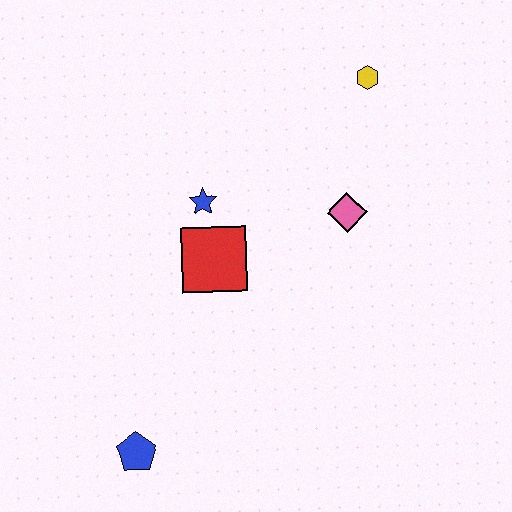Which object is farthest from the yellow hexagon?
The blue pentagon is farthest from the yellow hexagon.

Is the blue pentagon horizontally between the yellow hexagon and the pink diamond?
No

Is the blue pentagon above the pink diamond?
No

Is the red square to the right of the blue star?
Yes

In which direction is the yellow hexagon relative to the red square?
The yellow hexagon is above the red square.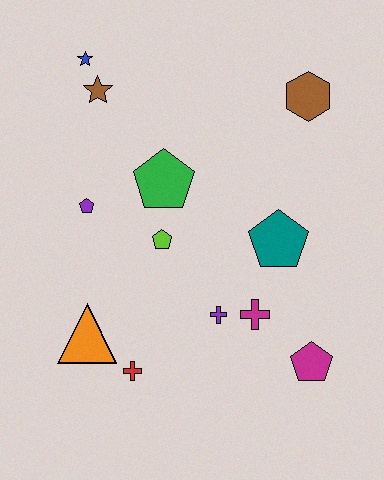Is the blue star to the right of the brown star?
No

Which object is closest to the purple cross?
The magenta cross is closest to the purple cross.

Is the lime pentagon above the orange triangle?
Yes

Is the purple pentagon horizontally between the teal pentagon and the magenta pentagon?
No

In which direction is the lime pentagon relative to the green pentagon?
The lime pentagon is below the green pentagon.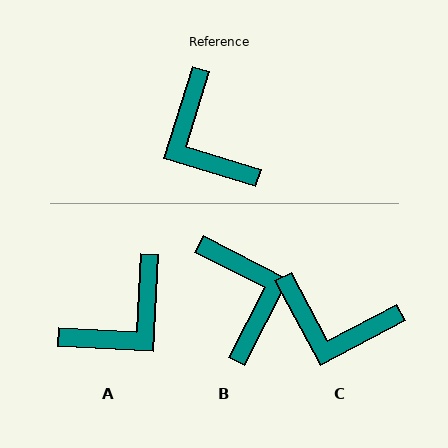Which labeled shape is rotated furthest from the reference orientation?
B, about 170 degrees away.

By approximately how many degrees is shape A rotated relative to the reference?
Approximately 104 degrees counter-clockwise.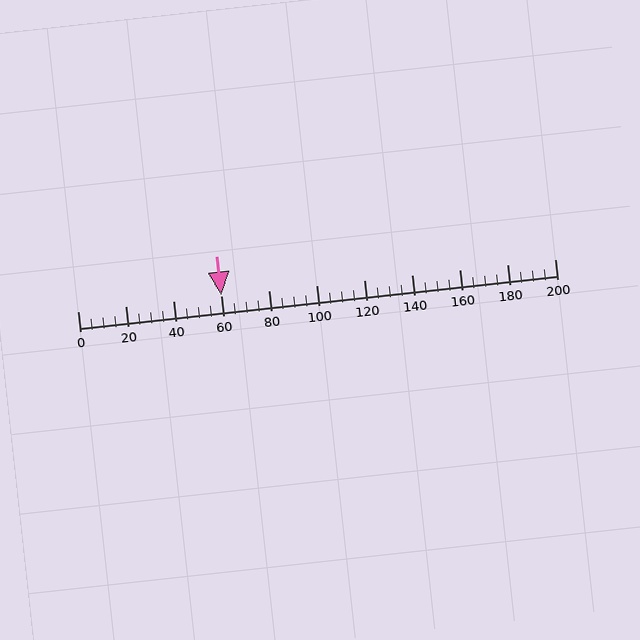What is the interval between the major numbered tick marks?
The major tick marks are spaced 20 units apart.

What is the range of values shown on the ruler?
The ruler shows values from 0 to 200.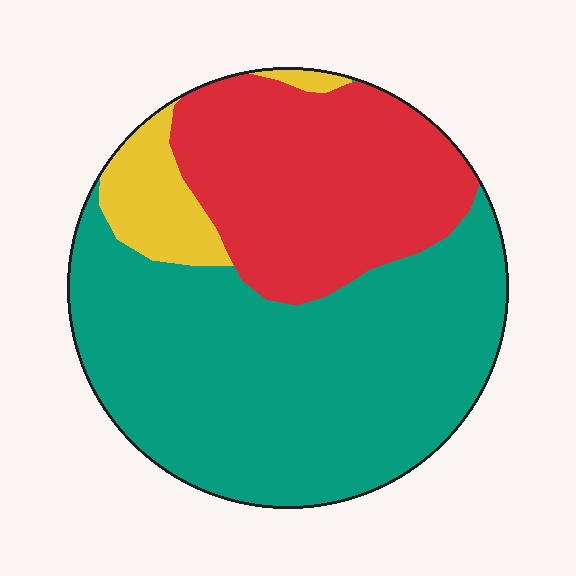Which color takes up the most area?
Teal, at roughly 60%.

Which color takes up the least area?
Yellow, at roughly 10%.